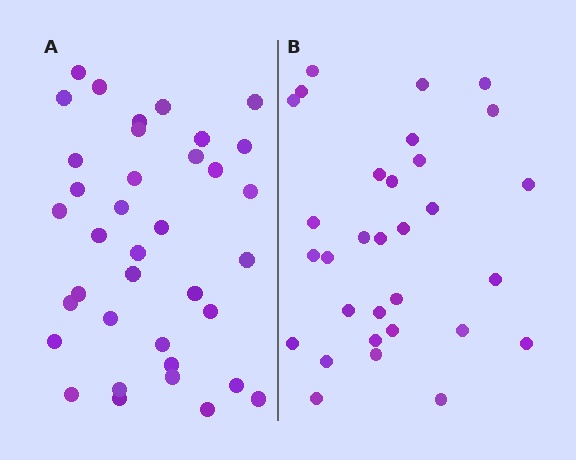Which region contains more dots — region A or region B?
Region A (the left region) has more dots.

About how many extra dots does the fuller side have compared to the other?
Region A has about 6 more dots than region B.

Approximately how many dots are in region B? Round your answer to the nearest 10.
About 30 dots. (The exact count is 31, which rounds to 30.)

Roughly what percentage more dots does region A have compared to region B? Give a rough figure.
About 20% more.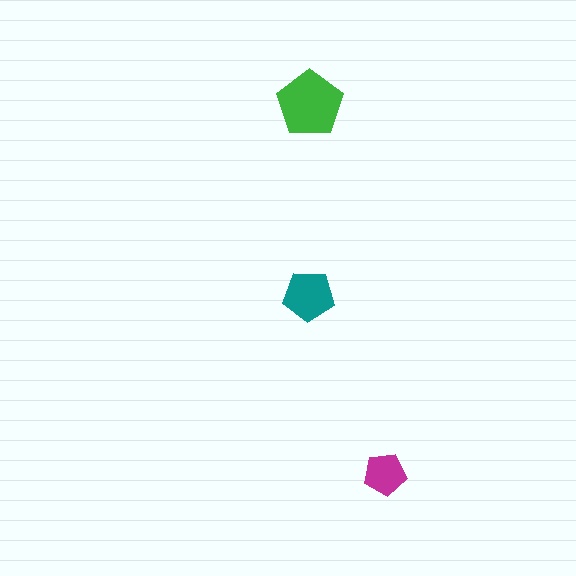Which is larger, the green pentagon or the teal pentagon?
The green one.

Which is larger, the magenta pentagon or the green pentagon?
The green one.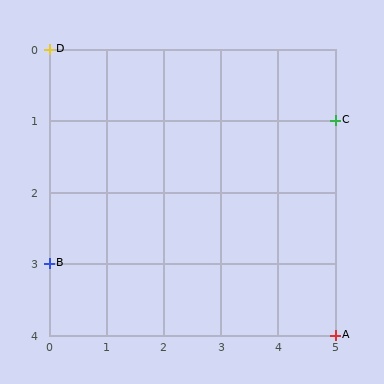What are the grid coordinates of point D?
Point D is at grid coordinates (0, 0).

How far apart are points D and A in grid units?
Points D and A are 5 columns and 4 rows apart (about 6.4 grid units diagonally).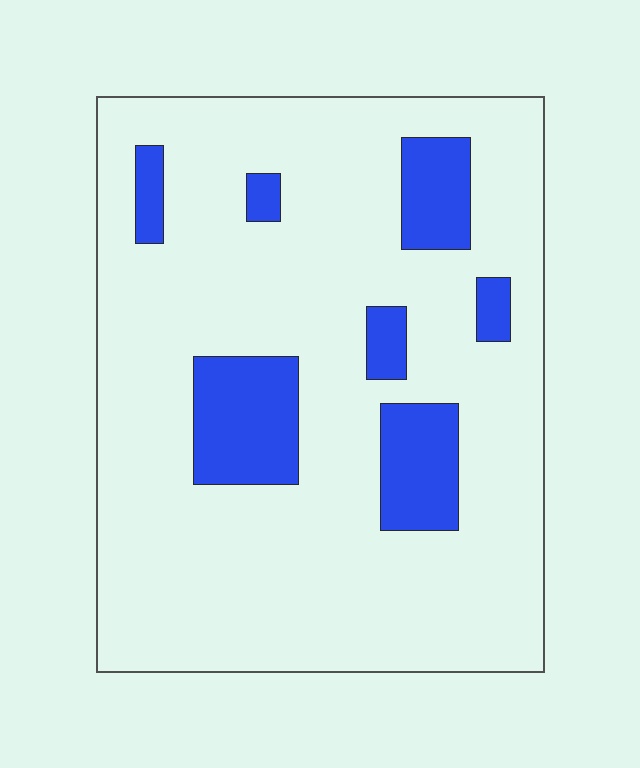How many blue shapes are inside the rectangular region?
7.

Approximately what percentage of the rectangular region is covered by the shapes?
Approximately 15%.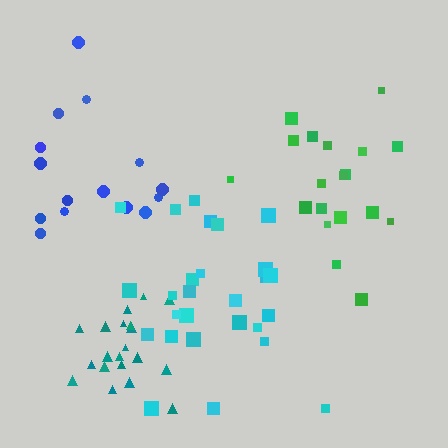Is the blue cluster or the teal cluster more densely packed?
Teal.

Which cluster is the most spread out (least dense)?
Blue.